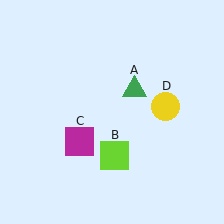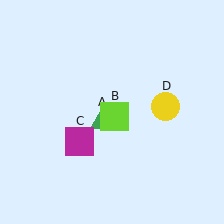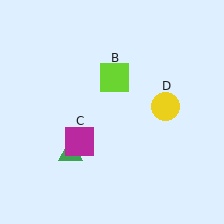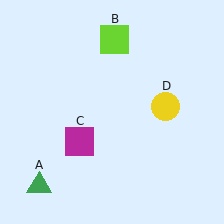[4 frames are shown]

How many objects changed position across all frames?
2 objects changed position: green triangle (object A), lime square (object B).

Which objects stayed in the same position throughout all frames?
Magenta square (object C) and yellow circle (object D) remained stationary.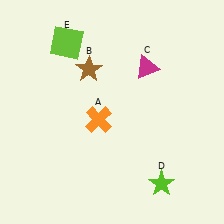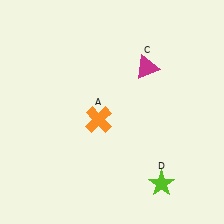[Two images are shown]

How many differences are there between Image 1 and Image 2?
There are 2 differences between the two images.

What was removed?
The brown star (B), the lime square (E) were removed in Image 2.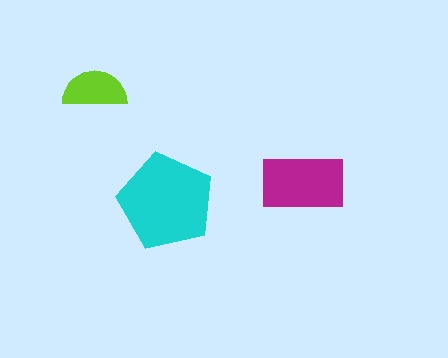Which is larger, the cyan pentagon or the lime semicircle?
The cyan pentagon.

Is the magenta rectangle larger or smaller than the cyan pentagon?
Smaller.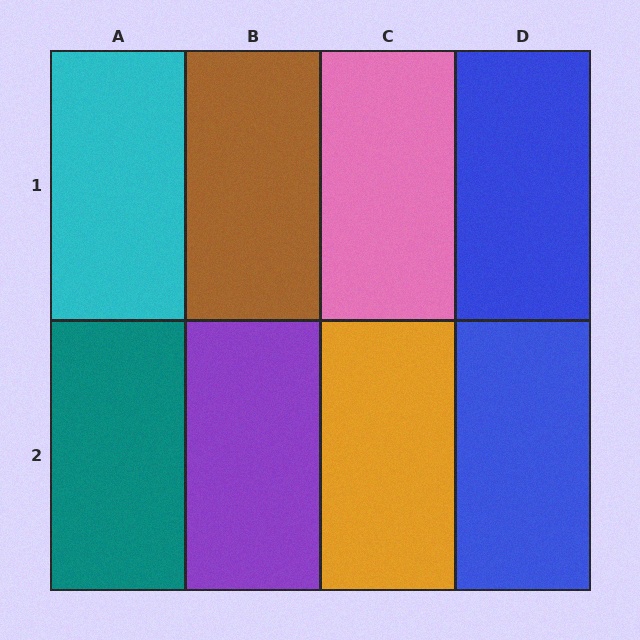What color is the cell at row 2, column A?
Teal.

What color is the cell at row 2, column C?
Orange.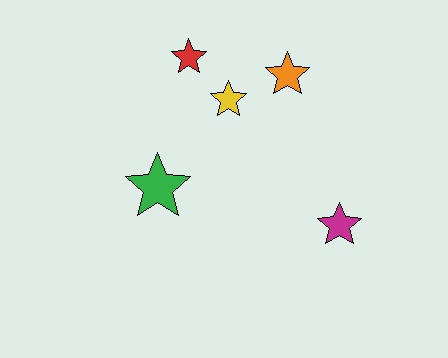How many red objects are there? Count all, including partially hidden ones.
There is 1 red object.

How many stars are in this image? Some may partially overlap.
There are 5 stars.